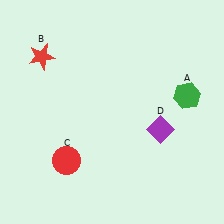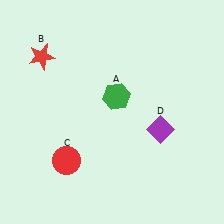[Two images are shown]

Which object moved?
The green hexagon (A) moved left.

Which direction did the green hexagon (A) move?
The green hexagon (A) moved left.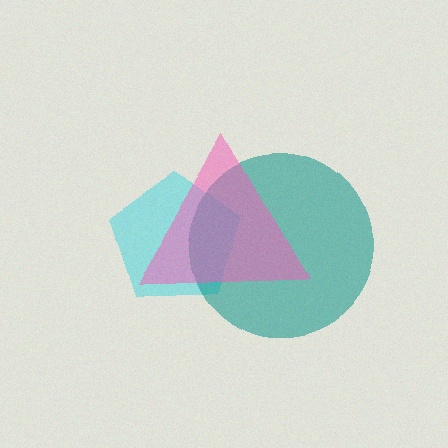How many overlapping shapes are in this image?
There are 3 overlapping shapes in the image.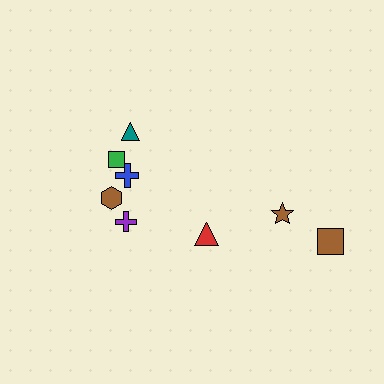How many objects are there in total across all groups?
There are 8 objects.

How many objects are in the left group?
There are 5 objects.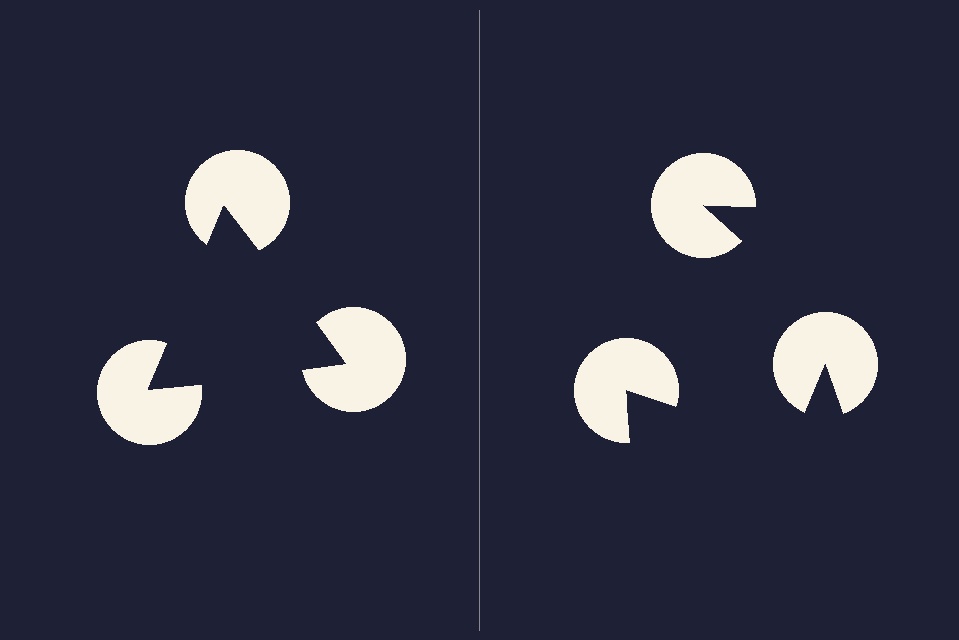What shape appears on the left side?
An illusory triangle.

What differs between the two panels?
The pac-man discs are positioned identically on both sides; only the wedge orientations differ. On the left they align to a triangle; on the right they are misaligned.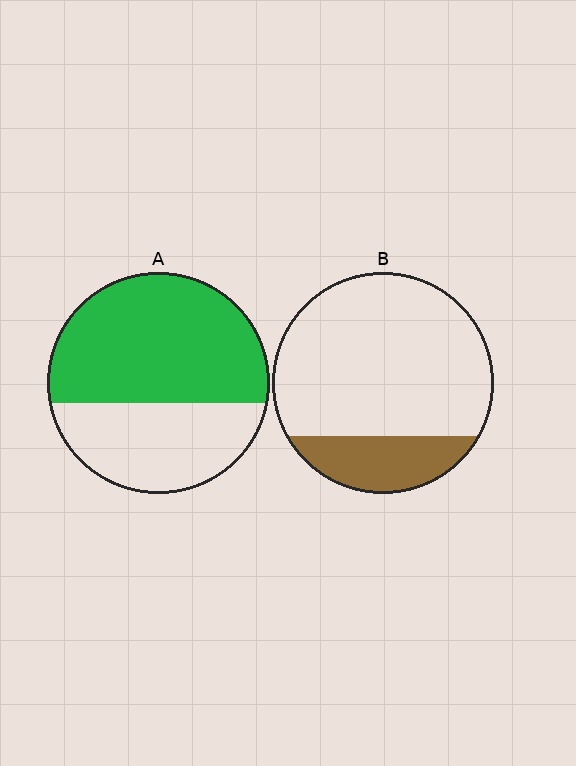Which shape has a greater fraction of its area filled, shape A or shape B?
Shape A.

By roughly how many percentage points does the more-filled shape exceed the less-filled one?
By roughly 40 percentage points (A over B).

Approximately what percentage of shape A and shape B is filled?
A is approximately 60% and B is approximately 20%.